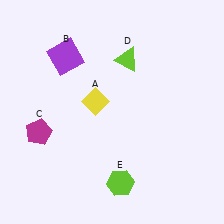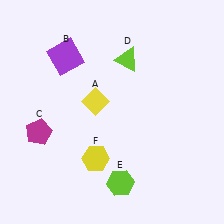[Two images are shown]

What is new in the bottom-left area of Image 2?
A yellow hexagon (F) was added in the bottom-left area of Image 2.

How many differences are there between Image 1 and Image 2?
There is 1 difference between the two images.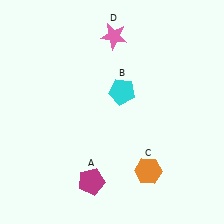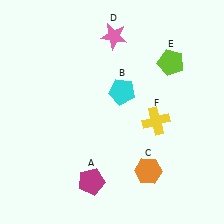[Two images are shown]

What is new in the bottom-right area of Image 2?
A yellow cross (F) was added in the bottom-right area of Image 2.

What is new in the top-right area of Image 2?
A lime pentagon (E) was added in the top-right area of Image 2.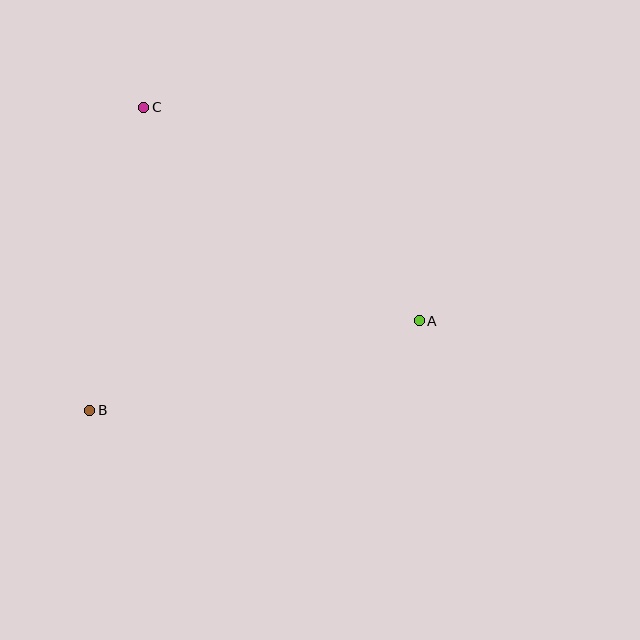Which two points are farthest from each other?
Points A and C are farthest from each other.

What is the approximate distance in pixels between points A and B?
The distance between A and B is approximately 341 pixels.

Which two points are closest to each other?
Points B and C are closest to each other.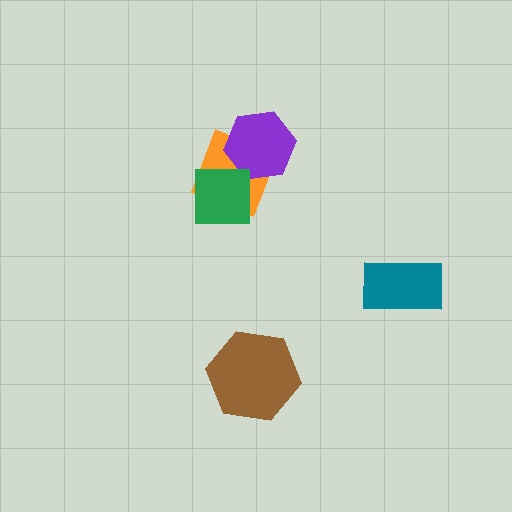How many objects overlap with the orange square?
2 objects overlap with the orange square.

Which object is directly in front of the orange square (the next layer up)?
The purple hexagon is directly in front of the orange square.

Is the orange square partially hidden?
Yes, it is partially covered by another shape.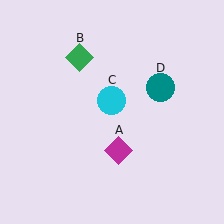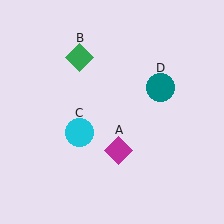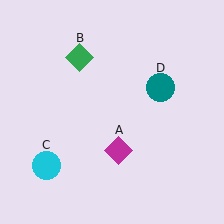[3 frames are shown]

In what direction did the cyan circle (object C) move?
The cyan circle (object C) moved down and to the left.